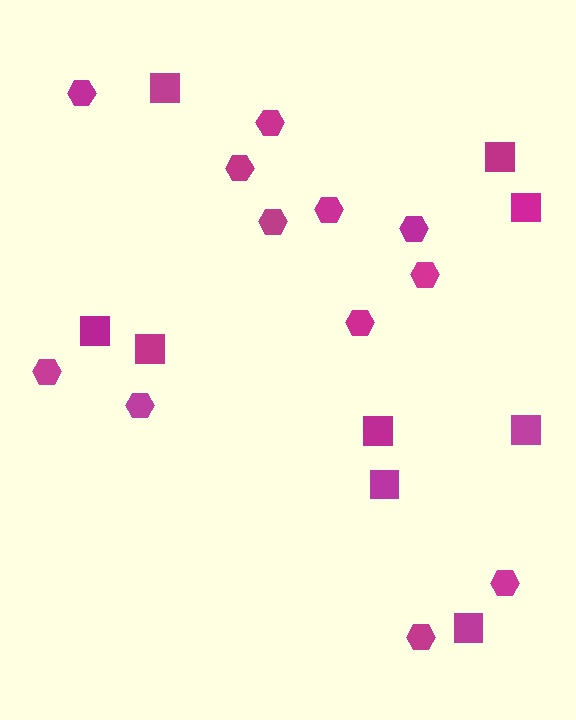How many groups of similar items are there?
There are 2 groups: one group of squares (9) and one group of hexagons (12).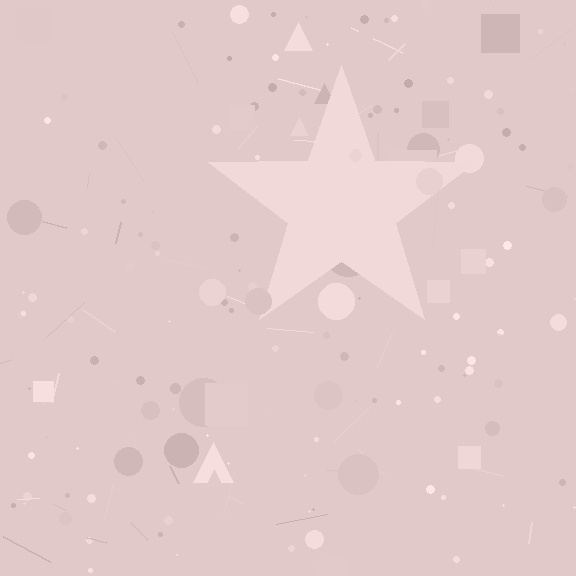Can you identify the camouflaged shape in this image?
The camouflaged shape is a star.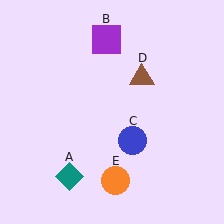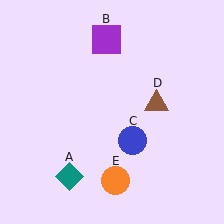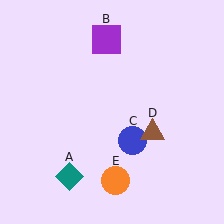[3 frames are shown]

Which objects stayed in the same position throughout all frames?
Teal diamond (object A) and purple square (object B) and blue circle (object C) and orange circle (object E) remained stationary.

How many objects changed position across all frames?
1 object changed position: brown triangle (object D).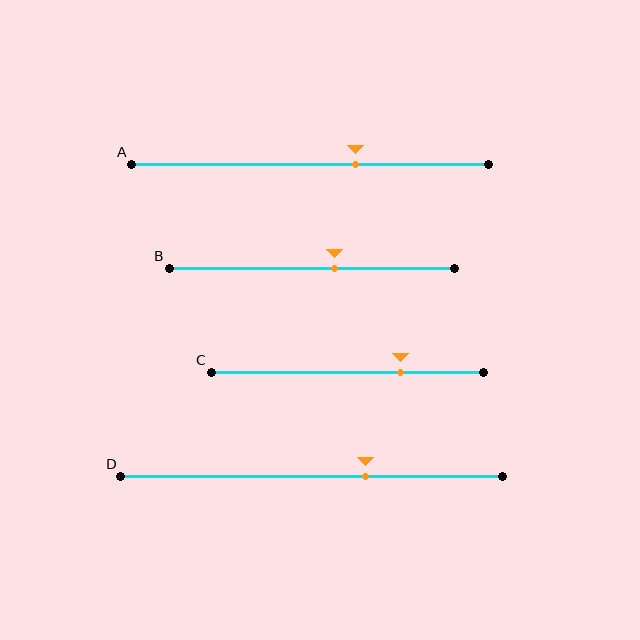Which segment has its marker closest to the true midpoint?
Segment B has its marker closest to the true midpoint.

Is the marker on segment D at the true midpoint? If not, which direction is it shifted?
No, the marker on segment D is shifted to the right by about 14% of the segment length.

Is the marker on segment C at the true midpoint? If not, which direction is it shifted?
No, the marker on segment C is shifted to the right by about 19% of the segment length.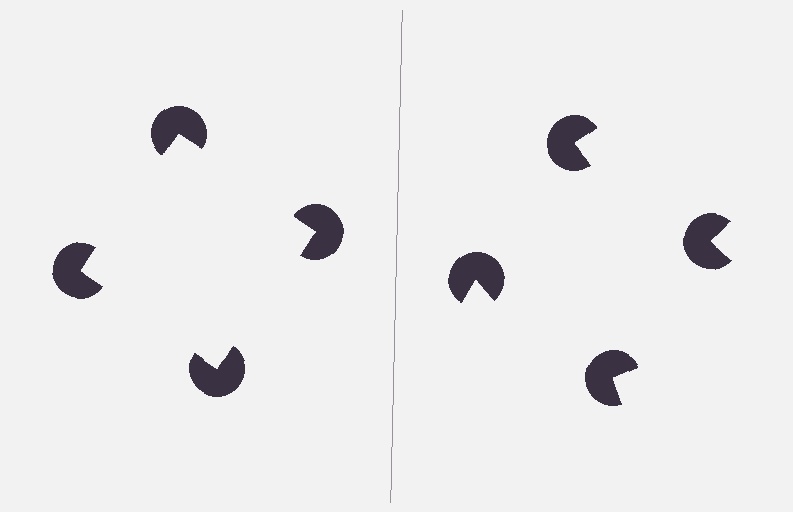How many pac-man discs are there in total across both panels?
8 — 4 on each side.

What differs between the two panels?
The pac-man discs are positioned identically on both sides; only the wedge orientations differ. On the left they align to a square; on the right they are misaligned.